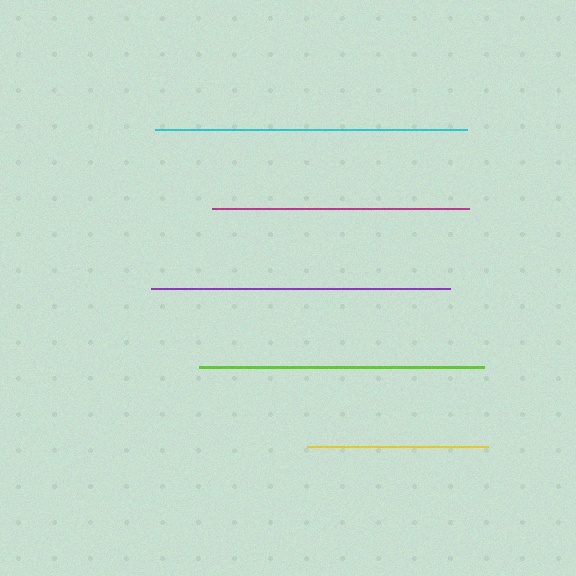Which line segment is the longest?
The cyan line is the longest at approximately 313 pixels.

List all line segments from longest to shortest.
From longest to shortest: cyan, purple, lime, magenta, yellow.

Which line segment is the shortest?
The yellow line is the shortest at approximately 181 pixels.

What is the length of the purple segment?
The purple segment is approximately 299 pixels long.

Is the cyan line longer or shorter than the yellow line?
The cyan line is longer than the yellow line.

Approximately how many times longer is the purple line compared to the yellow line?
The purple line is approximately 1.7 times the length of the yellow line.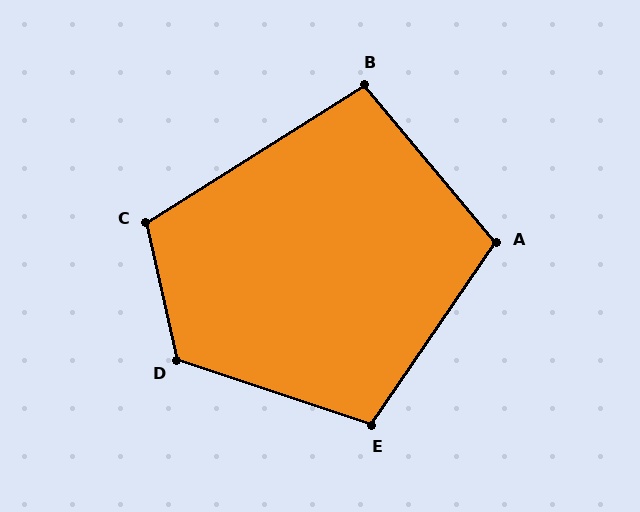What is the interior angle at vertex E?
Approximately 106 degrees (obtuse).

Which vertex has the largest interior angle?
D, at approximately 121 degrees.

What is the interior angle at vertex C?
Approximately 110 degrees (obtuse).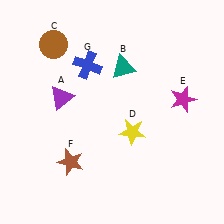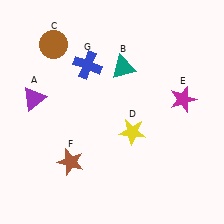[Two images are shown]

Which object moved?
The purple triangle (A) moved left.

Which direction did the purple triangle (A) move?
The purple triangle (A) moved left.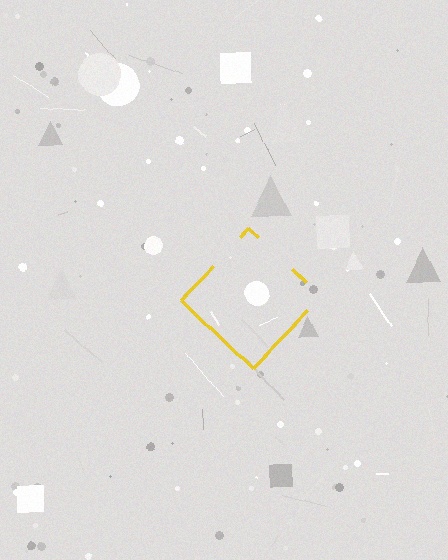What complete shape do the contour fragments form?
The contour fragments form a diamond.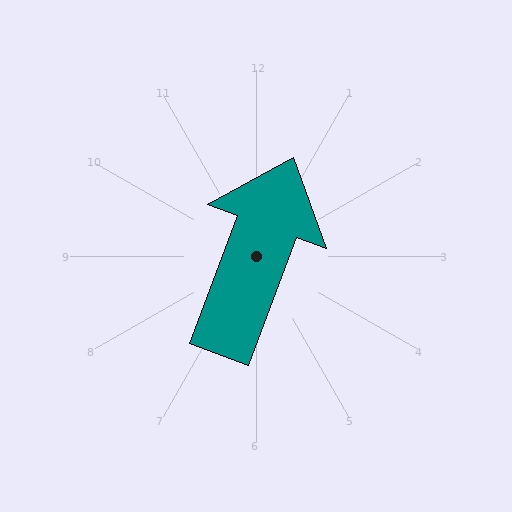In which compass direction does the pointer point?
North.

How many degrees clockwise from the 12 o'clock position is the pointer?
Approximately 21 degrees.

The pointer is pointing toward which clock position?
Roughly 1 o'clock.